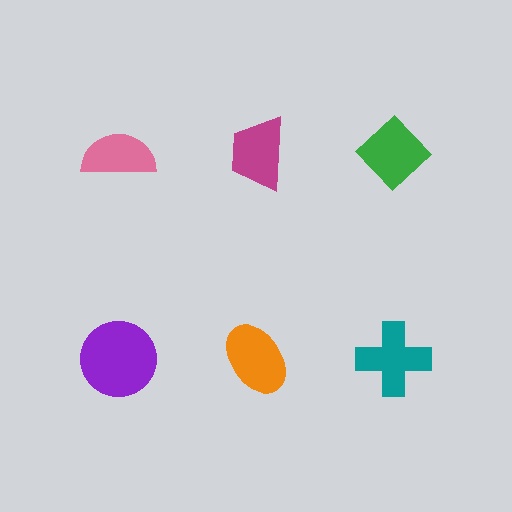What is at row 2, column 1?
A purple circle.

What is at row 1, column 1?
A pink semicircle.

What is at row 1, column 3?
A green diamond.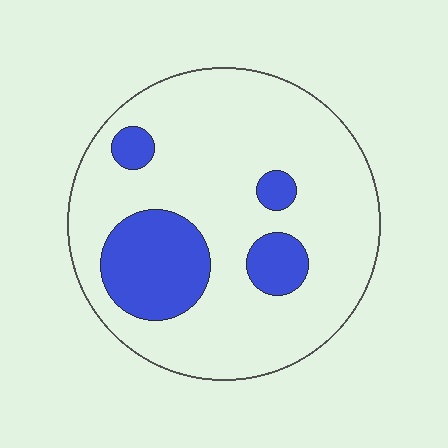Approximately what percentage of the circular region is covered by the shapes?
Approximately 20%.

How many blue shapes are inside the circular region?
4.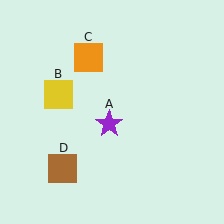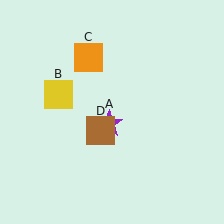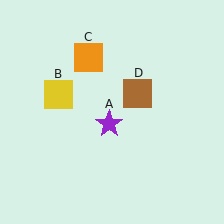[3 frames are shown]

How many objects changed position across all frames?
1 object changed position: brown square (object D).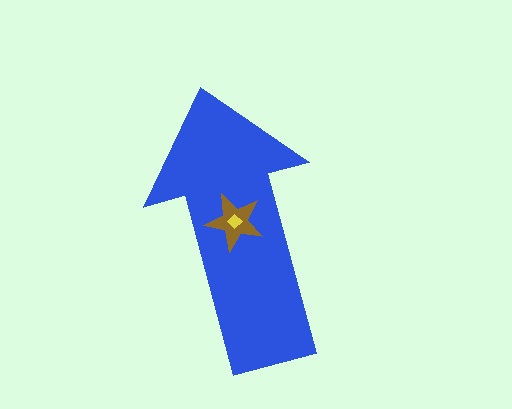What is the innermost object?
The yellow diamond.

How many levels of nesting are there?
3.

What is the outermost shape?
The blue arrow.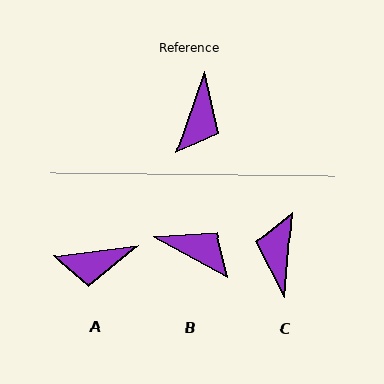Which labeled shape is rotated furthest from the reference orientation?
C, about 165 degrees away.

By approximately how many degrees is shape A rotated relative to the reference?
Approximately 64 degrees clockwise.